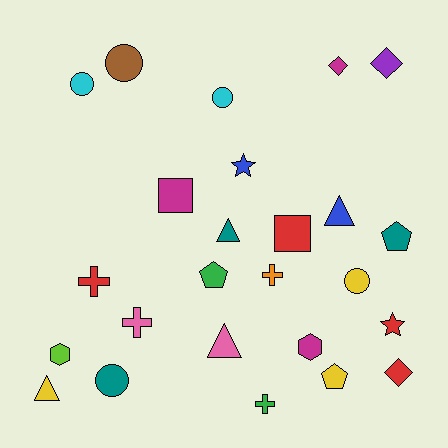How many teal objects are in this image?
There are 3 teal objects.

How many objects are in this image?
There are 25 objects.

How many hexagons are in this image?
There are 2 hexagons.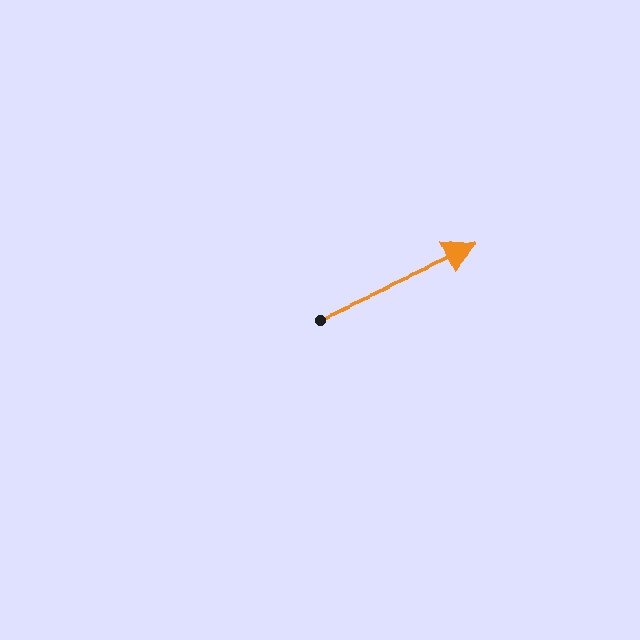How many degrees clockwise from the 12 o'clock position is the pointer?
Approximately 66 degrees.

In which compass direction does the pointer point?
Northeast.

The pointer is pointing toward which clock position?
Roughly 2 o'clock.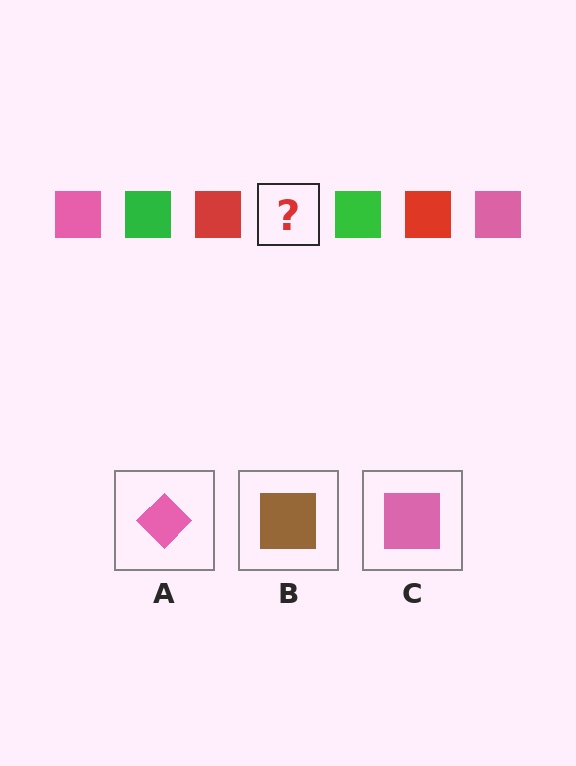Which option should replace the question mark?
Option C.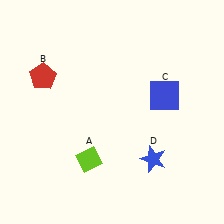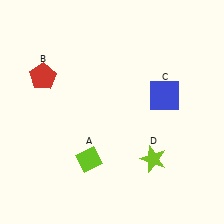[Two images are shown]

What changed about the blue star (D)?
In Image 1, D is blue. In Image 2, it changed to lime.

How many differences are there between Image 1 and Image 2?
There is 1 difference between the two images.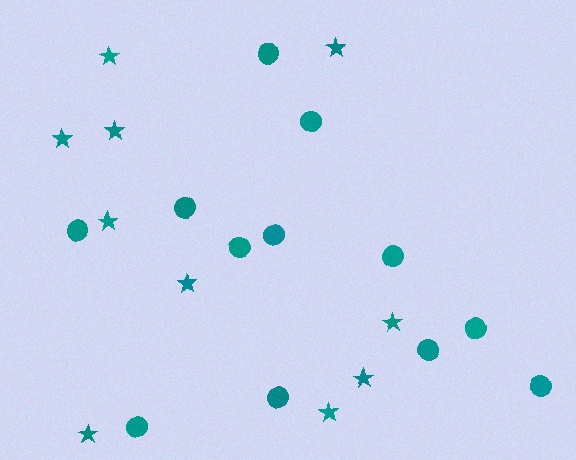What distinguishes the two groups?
There are 2 groups: one group of stars (10) and one group of circles (12).